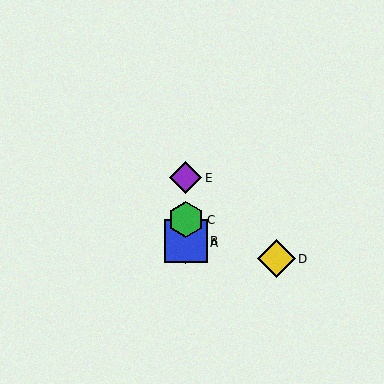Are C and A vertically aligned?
Yes, both are at x≈186.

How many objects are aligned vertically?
4 objects (A, B, C, E) are aligned vertically.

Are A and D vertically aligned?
No, A is at x≈186 and D is at x≈276.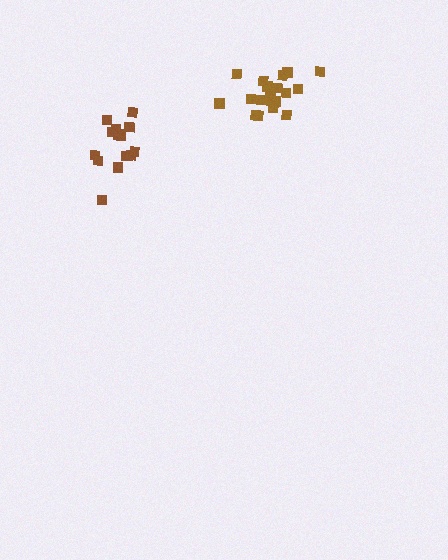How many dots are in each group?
Group 1: 15 dots, Group 2: 20 dots (35 total).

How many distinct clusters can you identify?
There are 2 distinct clusters.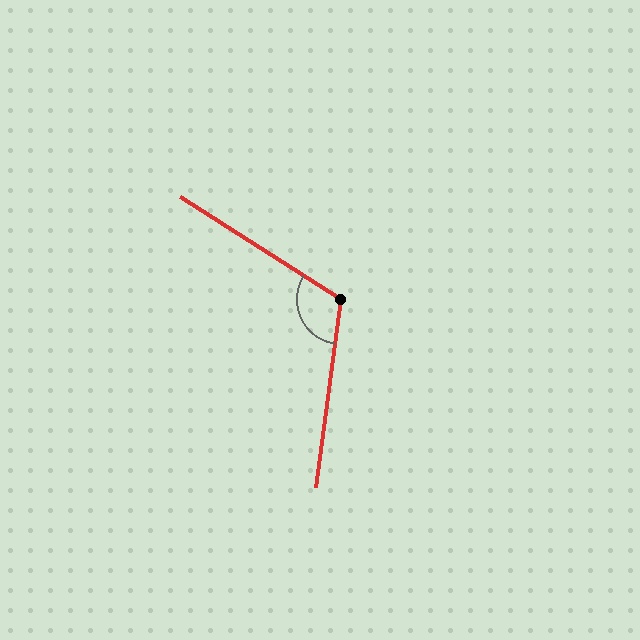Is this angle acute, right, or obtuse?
It is obtuse.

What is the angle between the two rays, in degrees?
Approximately 115 degrees.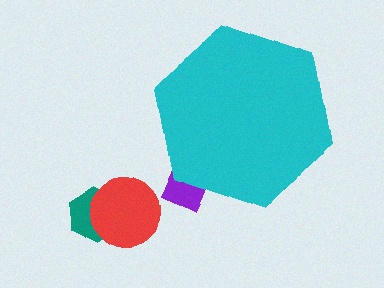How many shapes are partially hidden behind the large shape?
1 shape is partially hidden.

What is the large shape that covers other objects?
A cyan hexagon.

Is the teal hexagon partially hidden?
No, the teal hexagon is fully visible.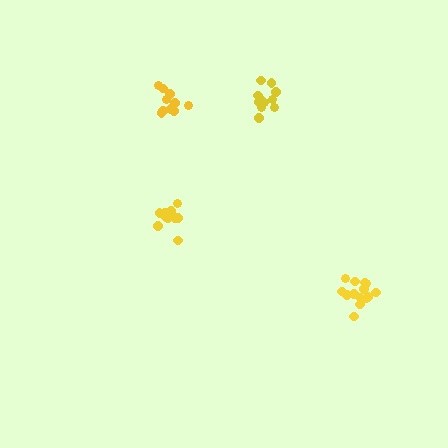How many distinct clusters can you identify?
There are 4 distinct clusters.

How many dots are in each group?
Group 1: 10 dots, Group 2: 12 dots, Group 3: 11 dots, Group 4: 14 dots (47 total).